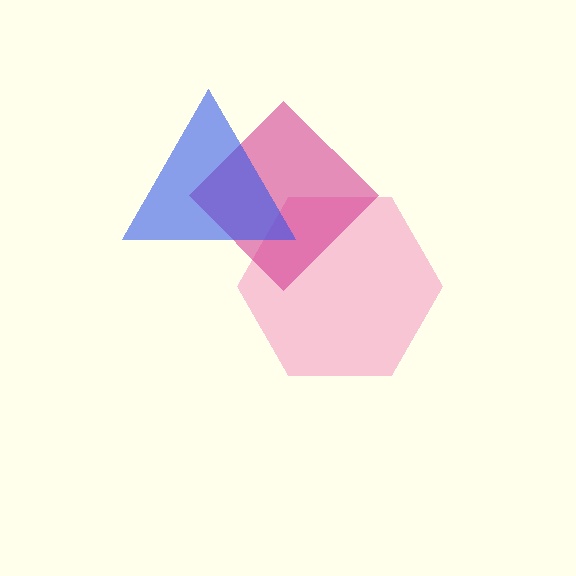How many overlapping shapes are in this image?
There are 3 overlapping shapes in the image.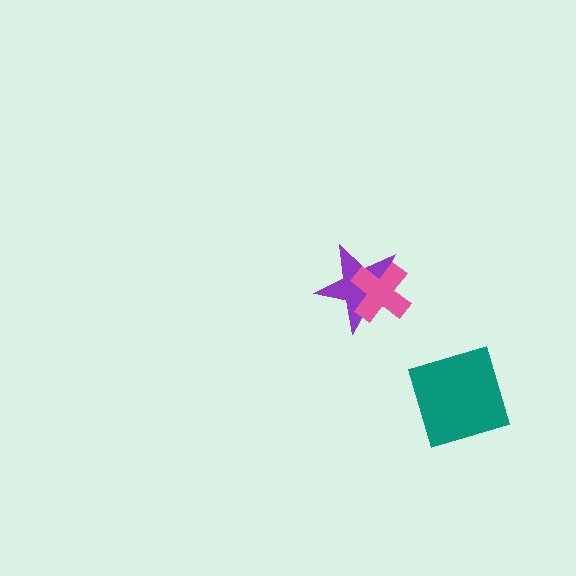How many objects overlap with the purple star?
1 object overlaps with the purple star.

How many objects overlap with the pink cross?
1 object overlaps with the pink cross.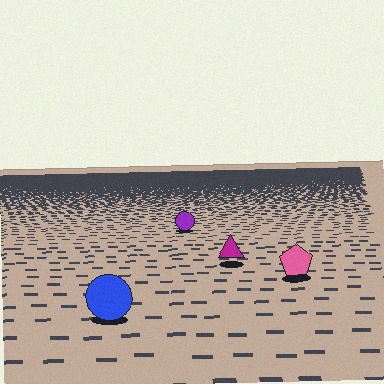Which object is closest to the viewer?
The blue circle is closest. The texture marks near it are larger and more spread out.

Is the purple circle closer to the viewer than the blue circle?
No. The blue circle is closer — you can tell from the texture gradient: the ground texture is coarser near it.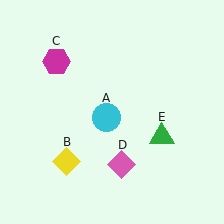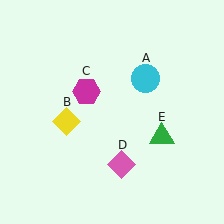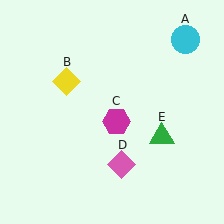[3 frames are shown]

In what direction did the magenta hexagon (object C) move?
The magenta hexagon (object C) moved down and to the right.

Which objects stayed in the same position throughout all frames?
Pink diamond (object D) and green triangle (object E) remained stationary.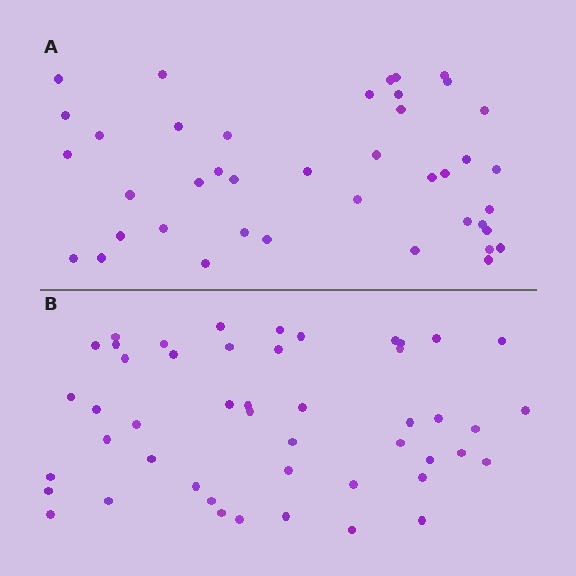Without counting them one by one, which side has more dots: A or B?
Region B (the bottom region) has more dots.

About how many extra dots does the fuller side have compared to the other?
Region B has roughly 8 or so more dots than region A.